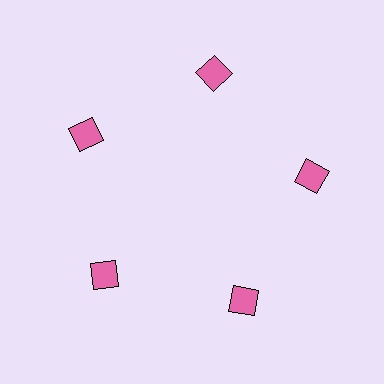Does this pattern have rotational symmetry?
Yes, this pattern has 5-fold rotational symmetry. It looks the same after rotating 72 degrees around the center.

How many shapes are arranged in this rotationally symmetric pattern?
There are 5 shapes, arranged in 5 groups of 1.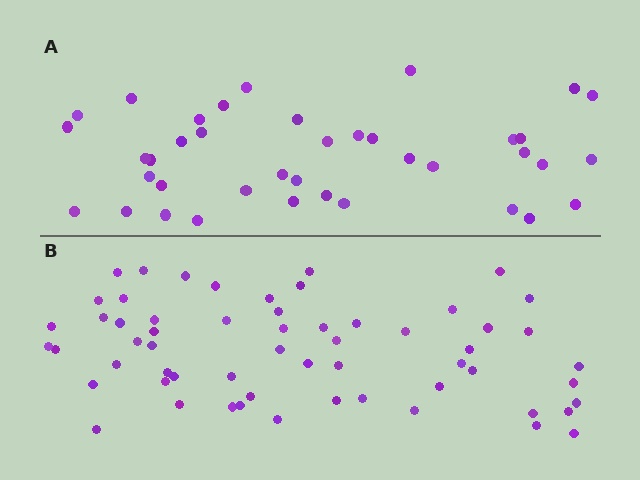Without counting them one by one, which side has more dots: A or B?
Region B (the bottom region) has more dots.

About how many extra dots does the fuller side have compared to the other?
Region B has approximately 20 more dots than region A.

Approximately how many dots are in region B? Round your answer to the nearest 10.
About 60 dots. (The exact count is 59, which rounds to 60.)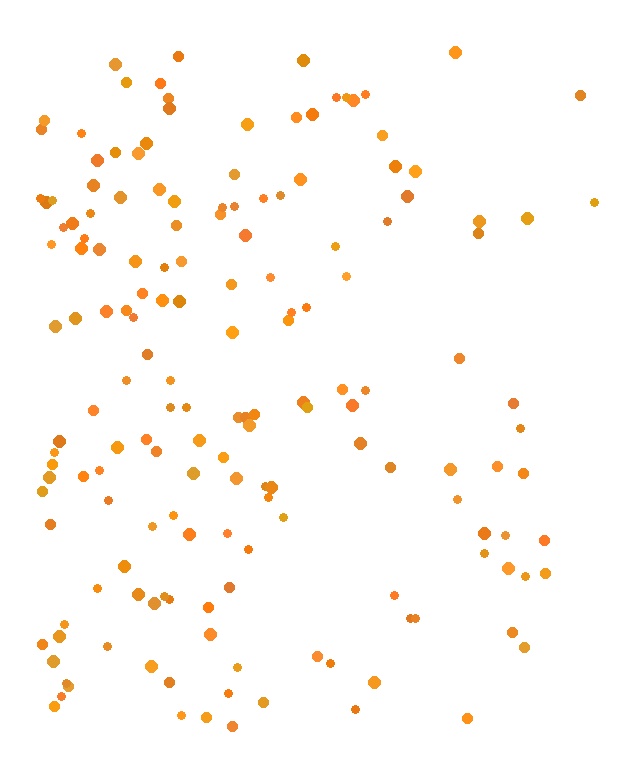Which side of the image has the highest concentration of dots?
The left.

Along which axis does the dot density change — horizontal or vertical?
Horizontal.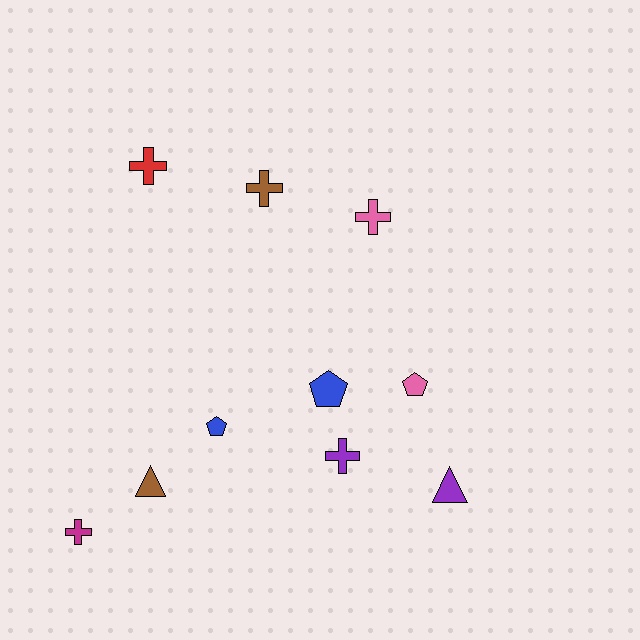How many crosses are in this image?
There are 5 crosses.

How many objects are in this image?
There are 10 objects.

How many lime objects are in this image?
There are no lime objects.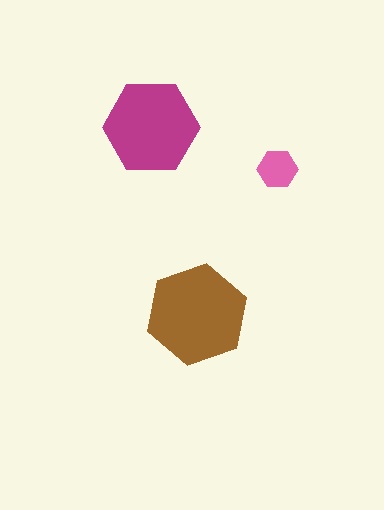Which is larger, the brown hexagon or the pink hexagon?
The brown one.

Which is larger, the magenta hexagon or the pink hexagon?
The magenta one.